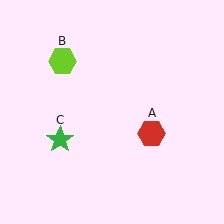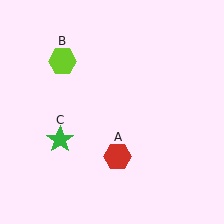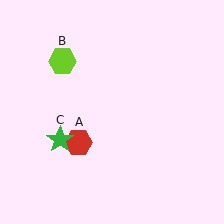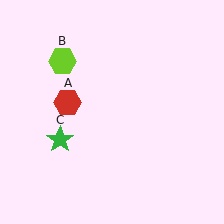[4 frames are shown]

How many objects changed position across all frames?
1 object changed position: red hexagon (object A).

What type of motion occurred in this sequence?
The red hexagon (object A) rotated clockwise around the center of the scene.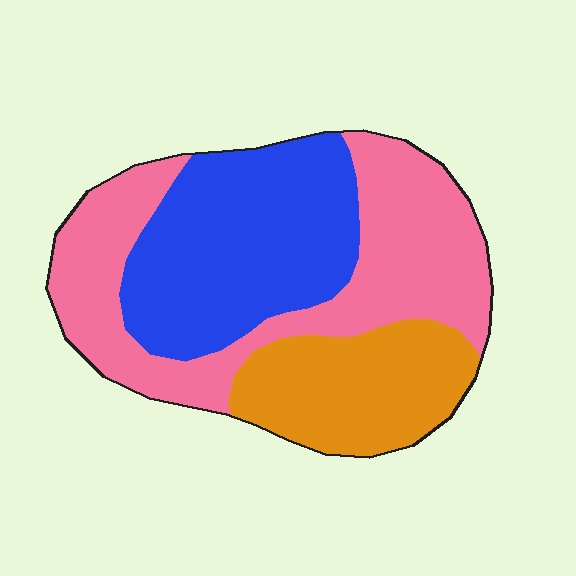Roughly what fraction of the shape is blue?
Blue covers around 35% of the shape.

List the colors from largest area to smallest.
From largest to smallest: pink, blue, orange.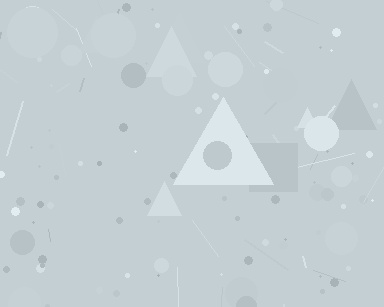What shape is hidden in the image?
A triangle is hidden in the image.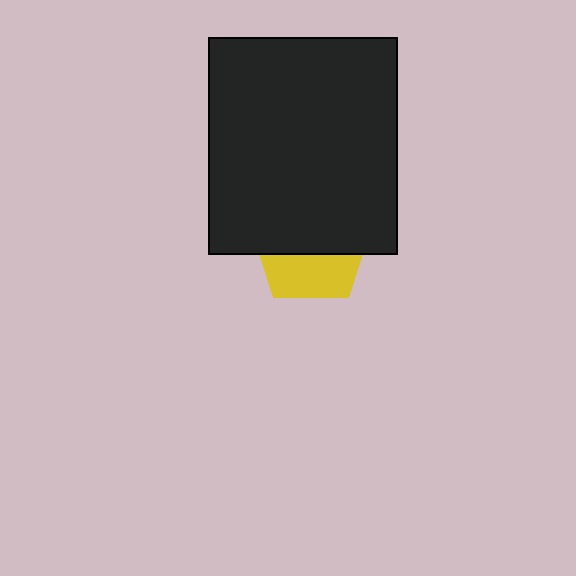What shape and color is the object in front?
The object in front is a black rectangle.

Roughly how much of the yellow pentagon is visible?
A small part of it is visible (roughly 39%).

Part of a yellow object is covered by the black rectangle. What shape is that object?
It is a pentagon.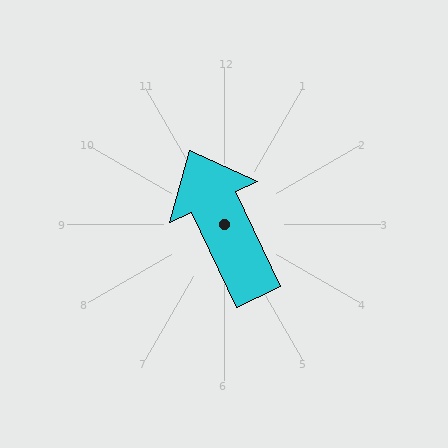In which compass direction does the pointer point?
Northwest.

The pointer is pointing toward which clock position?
Roughly 11 o'clock.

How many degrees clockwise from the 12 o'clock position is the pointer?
Approximately 335 degrees.